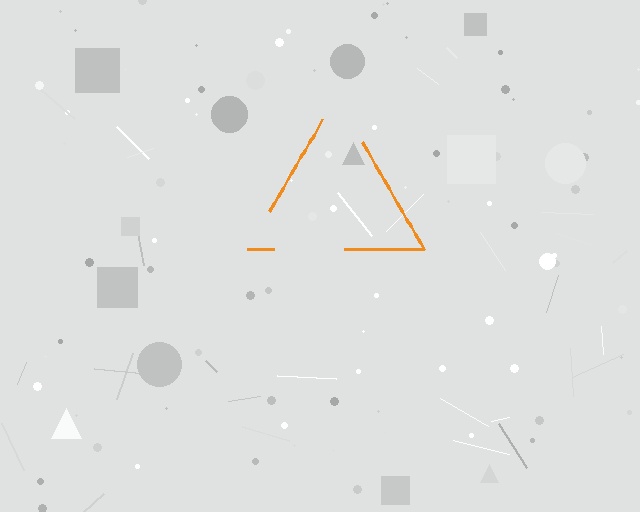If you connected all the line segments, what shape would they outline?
They would outline a triangle.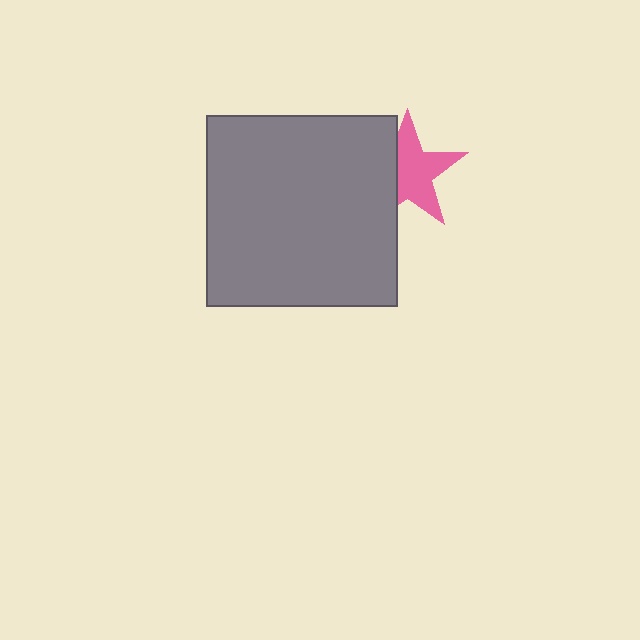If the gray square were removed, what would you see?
You would see the complete pink star.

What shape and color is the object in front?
The object in front is a gray square.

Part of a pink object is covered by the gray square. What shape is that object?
It is a star.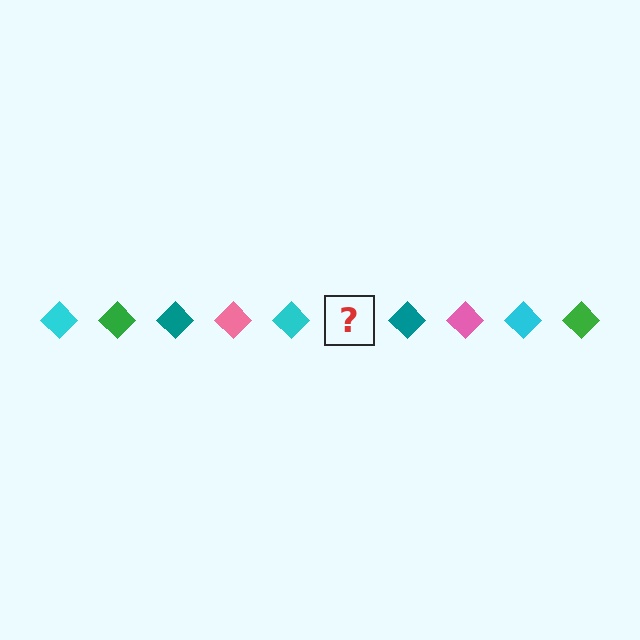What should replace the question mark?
The question mark should be replaced with a green diamond.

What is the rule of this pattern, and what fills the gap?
The rule is that the pattern cycles through cyan, green, teal, pink diamonds. The gap should be filled with a green diamond.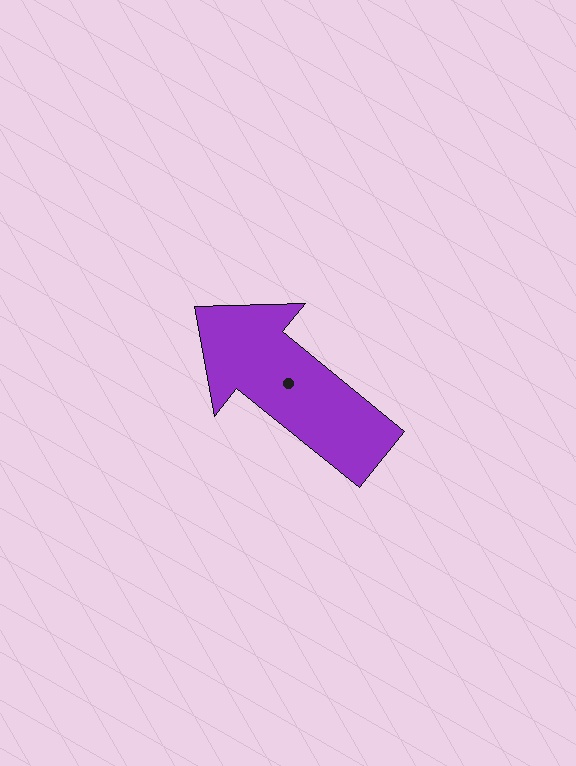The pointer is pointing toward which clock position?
Roughly 10 o'clock.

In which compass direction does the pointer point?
Northwest.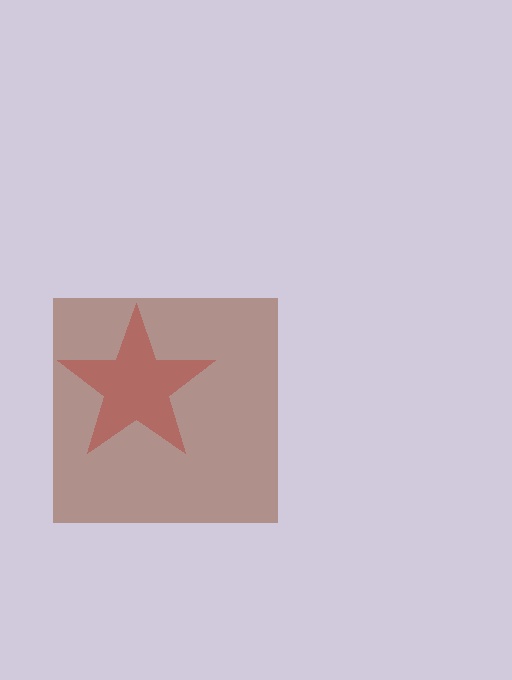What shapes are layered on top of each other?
The layered shapes are: a red star, a brown square.